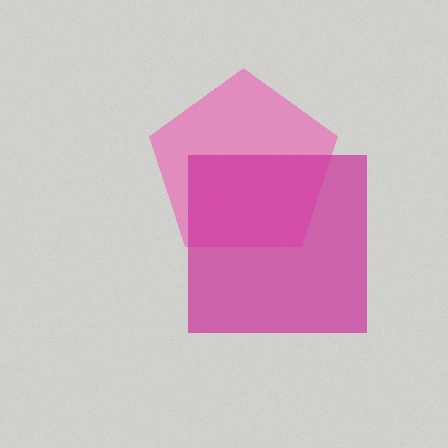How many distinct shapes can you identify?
There are 2 distinct shapes: a pink pentagon, a magenta square.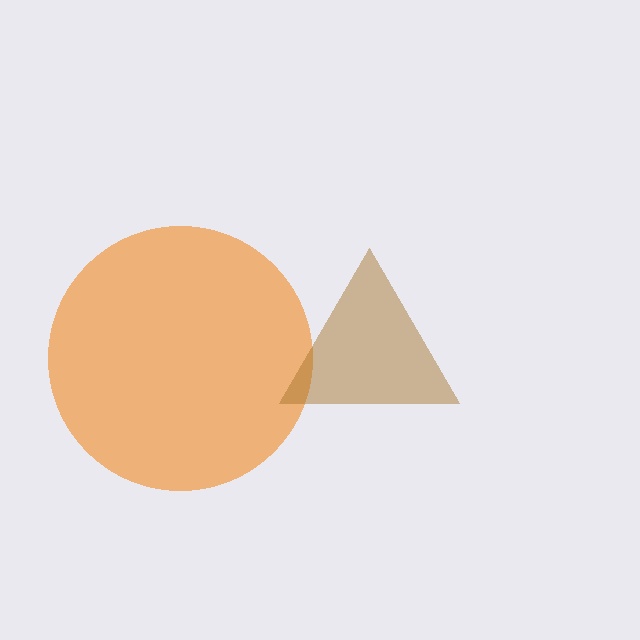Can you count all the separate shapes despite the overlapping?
Yes, there are 2 separate shapes.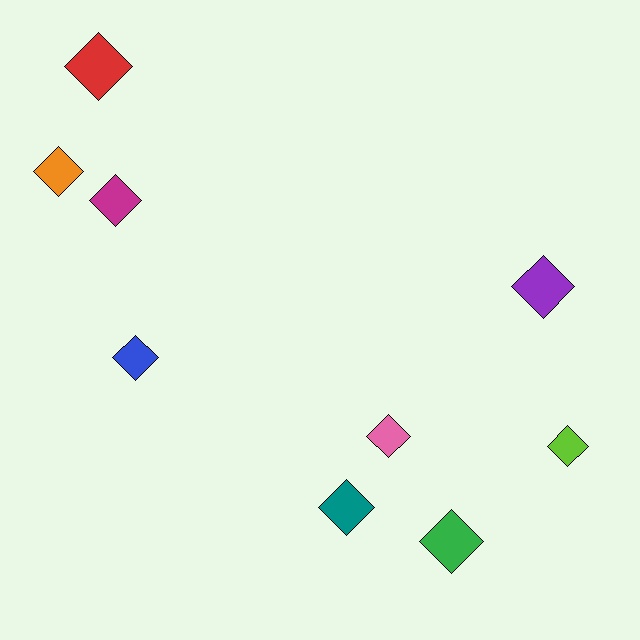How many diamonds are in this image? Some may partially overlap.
There are 9 diamonds.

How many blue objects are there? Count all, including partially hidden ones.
There is 1 blue object.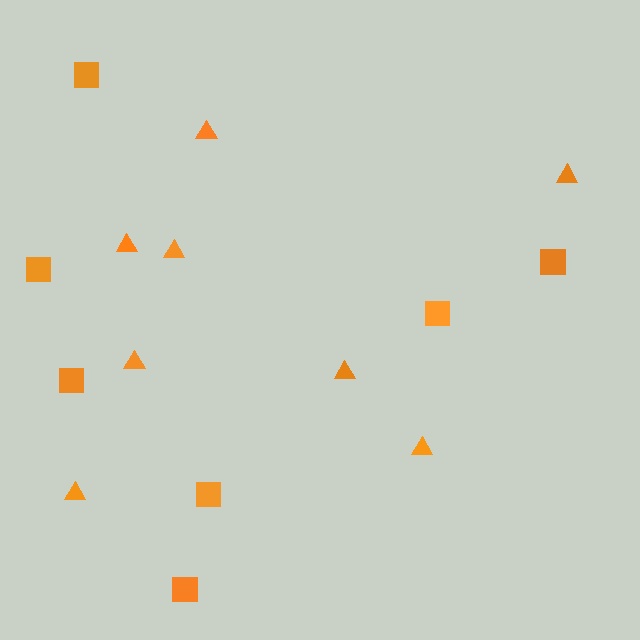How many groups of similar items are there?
There are 2 groups: one group of squares (7) and one group of triangles (8).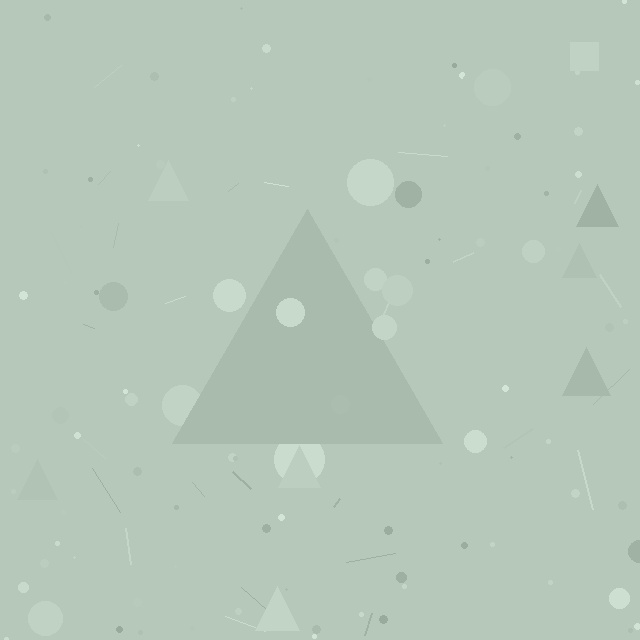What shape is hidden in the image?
A triangle is hidden in the image.